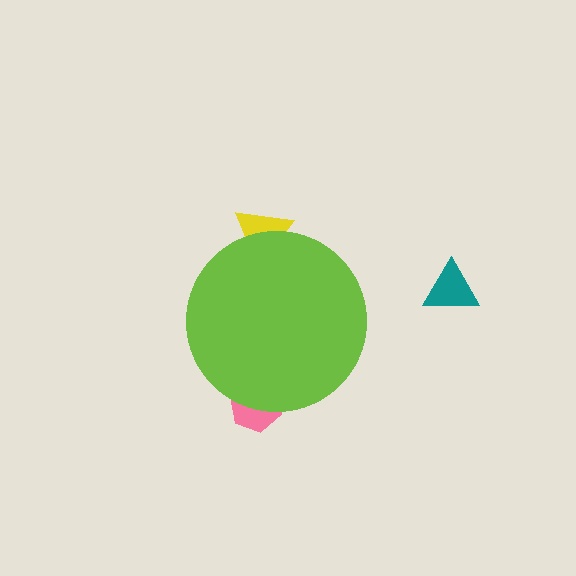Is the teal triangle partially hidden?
No, the teal triangle is fully visible.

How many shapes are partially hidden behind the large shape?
2 shapes are partially hidden.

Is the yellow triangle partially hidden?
Yes, the yellow triangle is partially hidden behind the lime circle.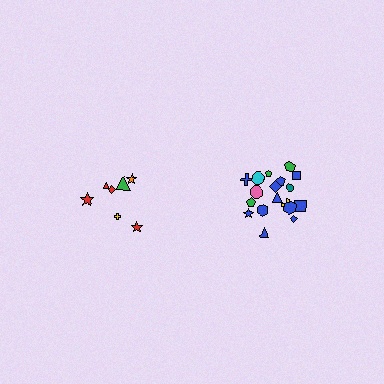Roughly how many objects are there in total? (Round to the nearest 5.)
Roughly 25 objects in total.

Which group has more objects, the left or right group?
The right group.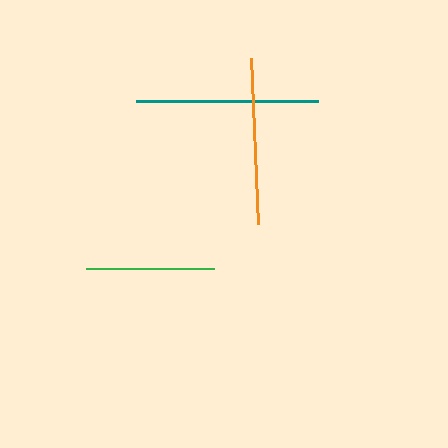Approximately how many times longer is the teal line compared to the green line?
The teal line is approximately 1.4 times the length of the green line.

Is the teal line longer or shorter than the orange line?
The teal line is longer than the orange line.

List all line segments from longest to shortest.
From longest to shortest: teal, orange, green.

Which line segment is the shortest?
The green line is the shortest at approximately 128 pixels.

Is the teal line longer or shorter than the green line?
The teal line is longer than the green line.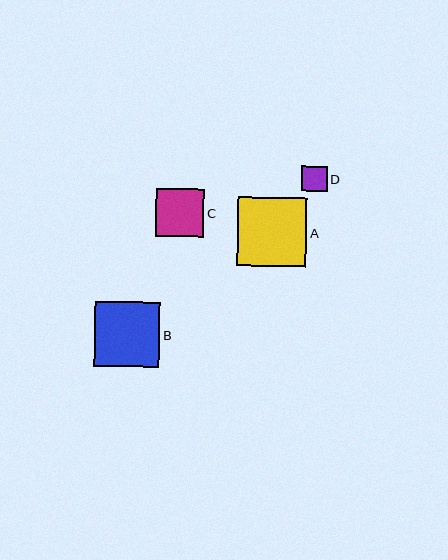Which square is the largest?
Square A is the largest with a size of approximately 69 pixels.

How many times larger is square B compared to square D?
Square B is approximately 2.6 times the size of square D.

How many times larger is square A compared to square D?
Square A is approximately 2.7 times the size of square D.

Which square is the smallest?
Square D is the smallest with a size of approximately 25 pixels.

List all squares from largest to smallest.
From largest to smallest: A, B, C, D.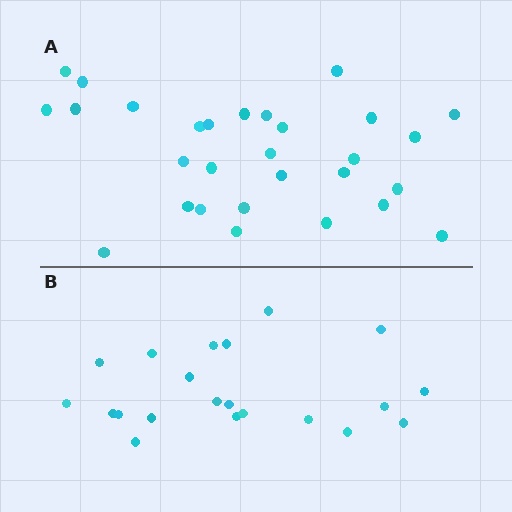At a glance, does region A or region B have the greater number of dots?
Region A (the top region) has more dots.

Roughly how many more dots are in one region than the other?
Region A has roughly 8 or so more dots than region B.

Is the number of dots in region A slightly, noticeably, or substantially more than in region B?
Region A has noticeably more, but not dramatically so. The ratio is roughly 1.4 to 1.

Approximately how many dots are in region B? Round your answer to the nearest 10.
About 20 dots. (The exact count is 21, which rounds to 20.)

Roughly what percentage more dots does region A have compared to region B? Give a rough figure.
About 40% more.